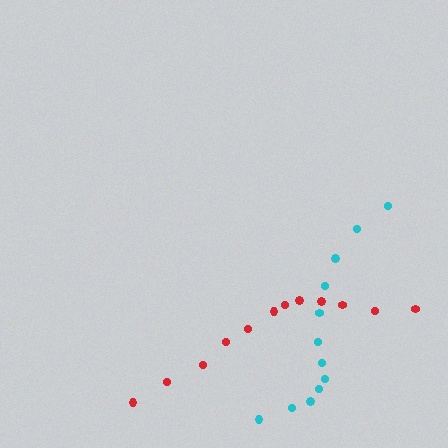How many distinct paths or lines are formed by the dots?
There are 2 distinct paths.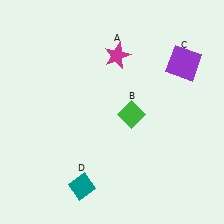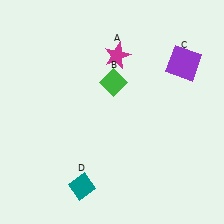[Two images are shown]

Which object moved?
The green diamond (B) moved up.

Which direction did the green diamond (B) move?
The green diamond (B) moved up.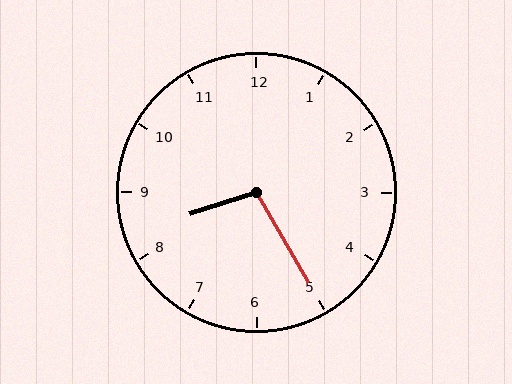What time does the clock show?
8:25.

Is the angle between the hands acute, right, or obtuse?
It is obtuse.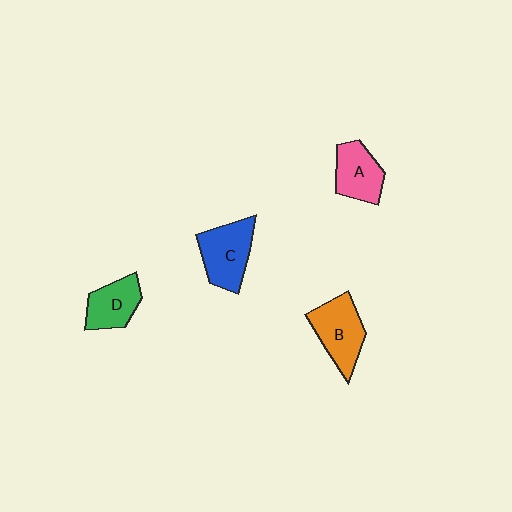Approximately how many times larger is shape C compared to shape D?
Approximately 1.3 times.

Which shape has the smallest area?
Shape D (green).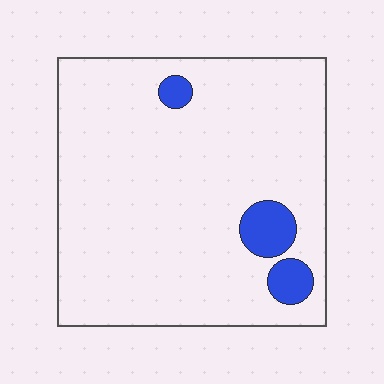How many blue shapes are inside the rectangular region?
3.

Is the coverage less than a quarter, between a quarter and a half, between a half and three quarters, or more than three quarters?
Less than a quarter.